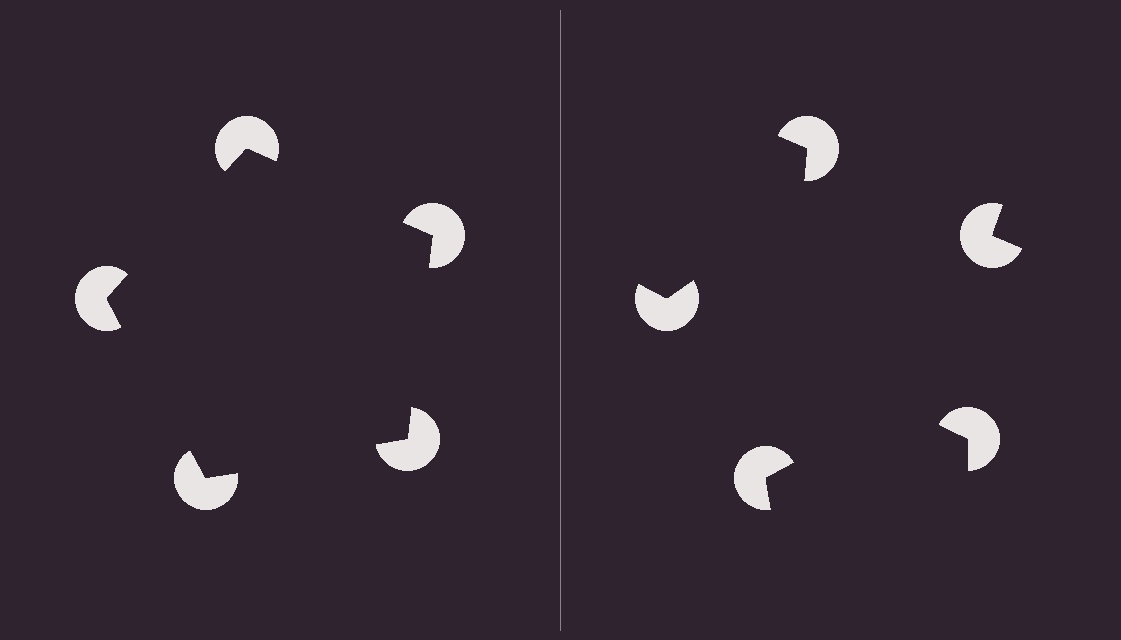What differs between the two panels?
The pac-man discs are positioned identically on both sides; only the wedge orientations differ. On the left they align to a pentagon; on the right they are misaligned.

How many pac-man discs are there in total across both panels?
10 — 5 on each side.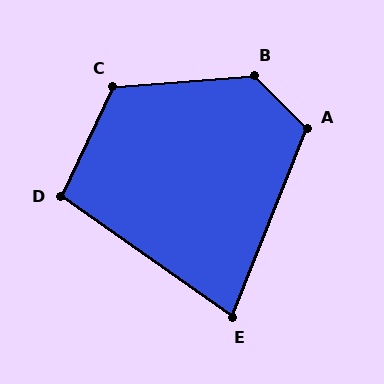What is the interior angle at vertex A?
Approximately 113 degrees (obtuse).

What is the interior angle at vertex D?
Approximately 99 degrees (obtuse).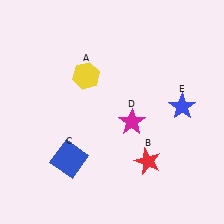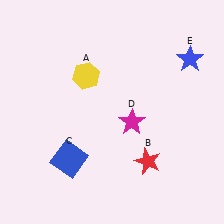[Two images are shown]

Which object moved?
The blue star (E) moved up.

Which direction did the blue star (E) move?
The blue star (E) moved up.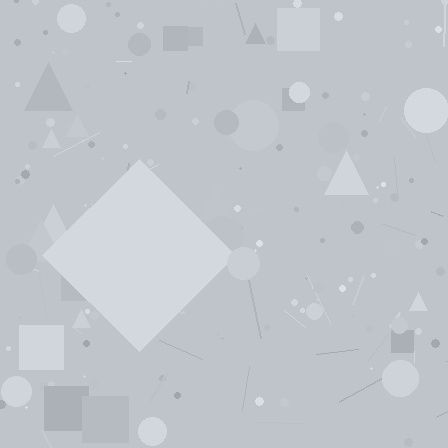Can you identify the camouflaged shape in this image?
The camouflaged shape is a diamond.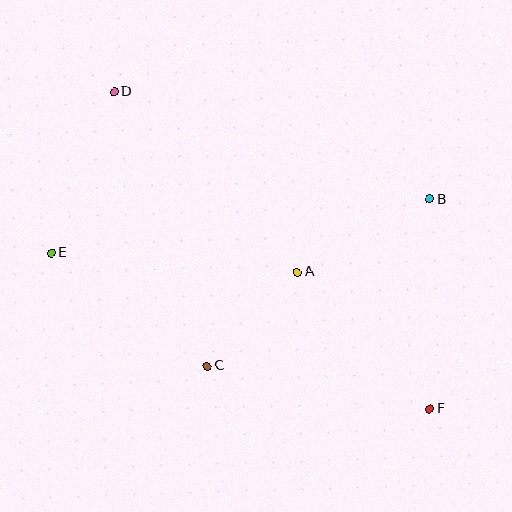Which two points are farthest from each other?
Points D and F are farthest from each other.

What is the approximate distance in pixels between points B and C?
The distance between B and C is approximately 278 pixels.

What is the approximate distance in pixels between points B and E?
The distance between B and E is approximately 383 pixels.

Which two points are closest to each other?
Points A and C are closest to each other.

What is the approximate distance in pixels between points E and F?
The distance between E and F is approximately 409 pixels.